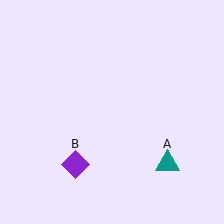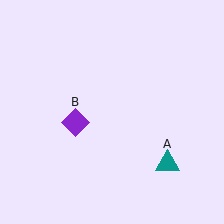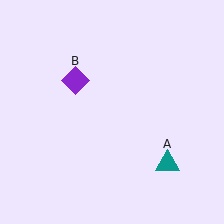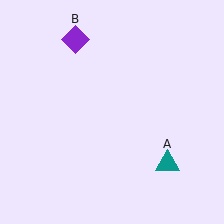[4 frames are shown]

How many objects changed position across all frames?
1 object changed position: purple diamond (object B).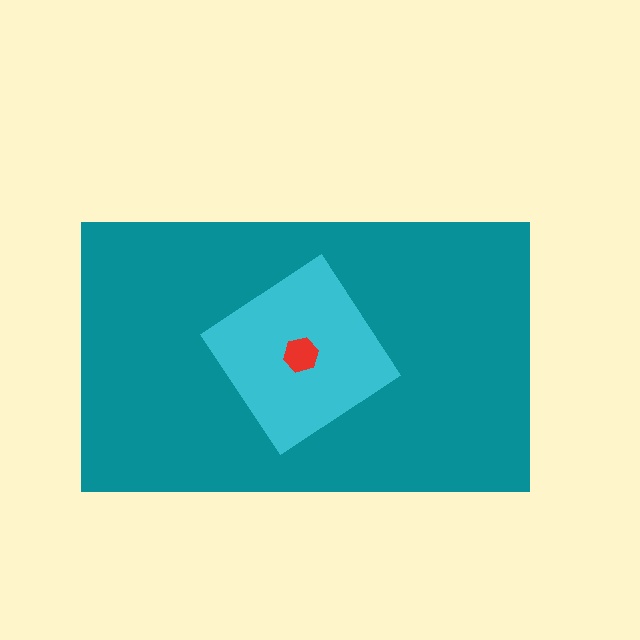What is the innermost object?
The red hexagon.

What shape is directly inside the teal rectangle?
The cyan diamond.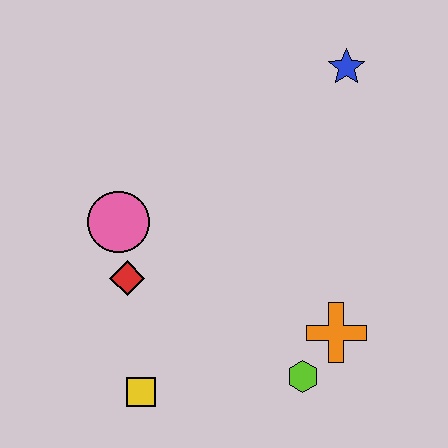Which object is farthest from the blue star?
The yellow square is farthest from the blue star.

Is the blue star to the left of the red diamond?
No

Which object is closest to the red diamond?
The pink circle is closest to the red diamond.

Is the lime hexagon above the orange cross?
No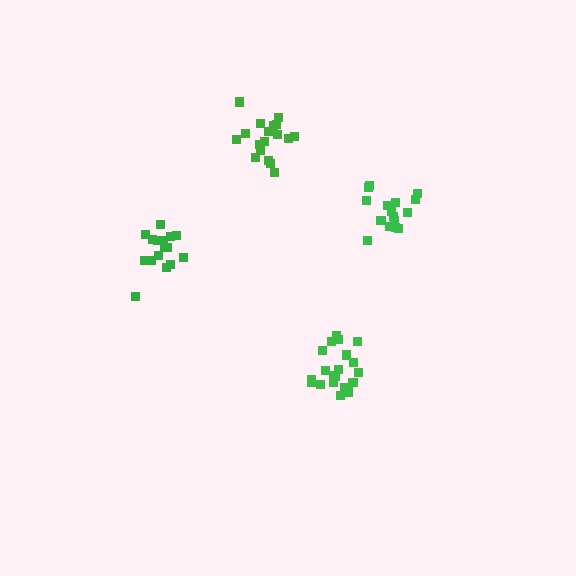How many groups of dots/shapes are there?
There are 4 groups.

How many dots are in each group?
Group 1: 16 dots, Group 2: 16 dots, Group 3: 18 dots, Group 4: 20 dots (70 total).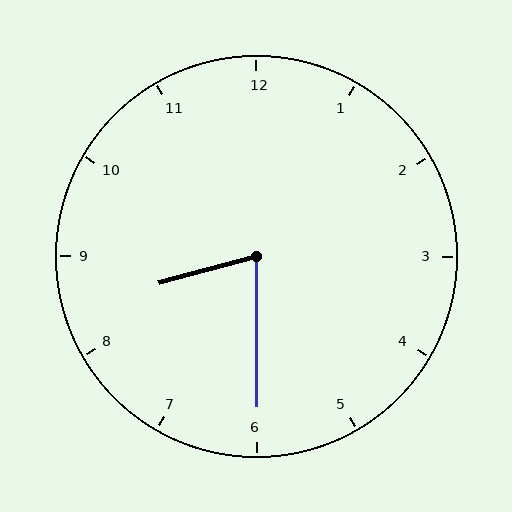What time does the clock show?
8:30.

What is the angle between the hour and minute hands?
Approximately 75 degrees.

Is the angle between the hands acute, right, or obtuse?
It is acute.